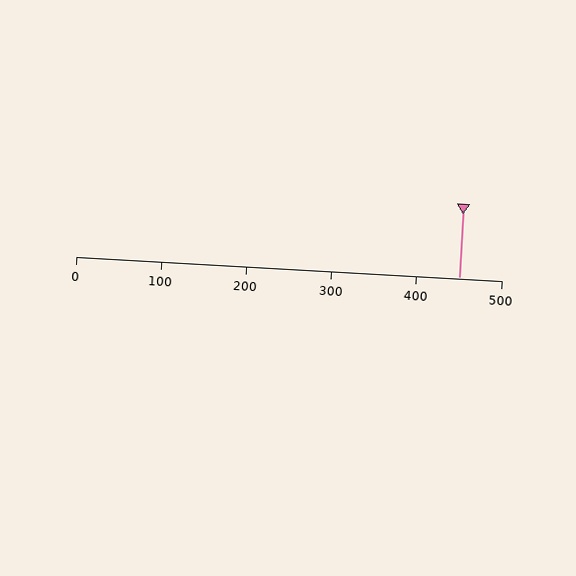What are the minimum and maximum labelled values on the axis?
The axis runs from 0 to 500.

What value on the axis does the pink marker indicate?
The marker indicates approximately 450.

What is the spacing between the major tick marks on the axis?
The major ticks are spaced 100 apart.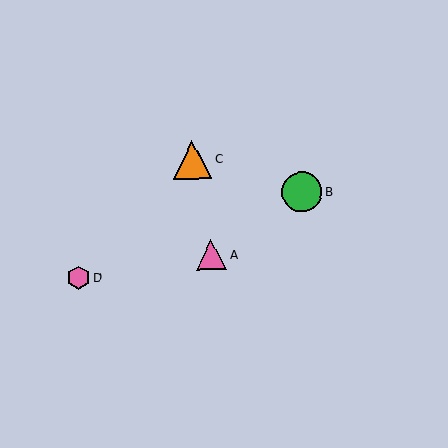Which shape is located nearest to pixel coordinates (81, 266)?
The pink hexagon (labeled D) at (79, 278) is nearest to that location.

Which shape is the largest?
The green circle (labeled B) is the largest.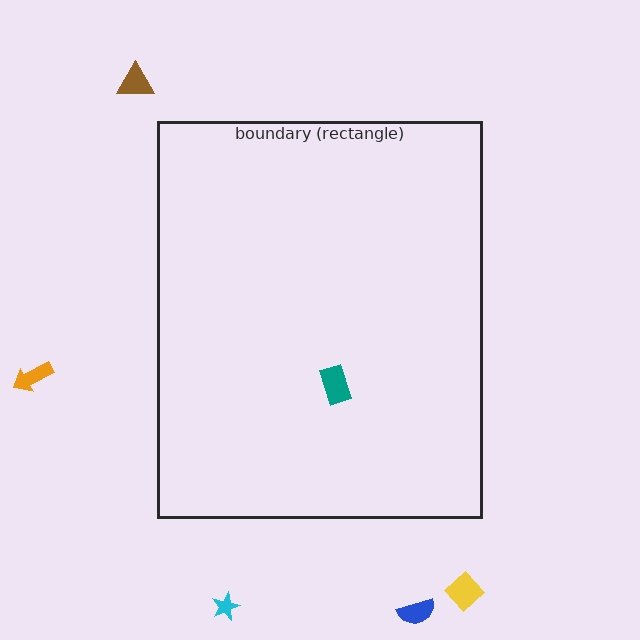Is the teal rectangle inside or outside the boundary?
Inside.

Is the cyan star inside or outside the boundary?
Outside.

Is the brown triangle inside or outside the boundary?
Outside.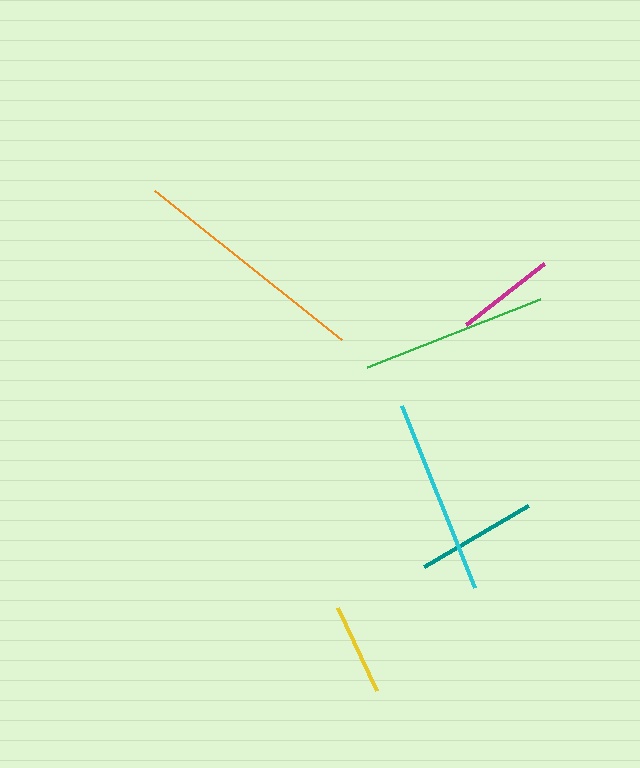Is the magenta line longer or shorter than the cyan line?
The cyan line is longer than the magenta line.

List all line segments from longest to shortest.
From longest to shortest: orange, cyan, green, teal, magenta, yellow.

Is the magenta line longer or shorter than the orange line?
The orange line is longer than the magenta line.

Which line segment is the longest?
The orange line is the longest at approximately 239 pixels.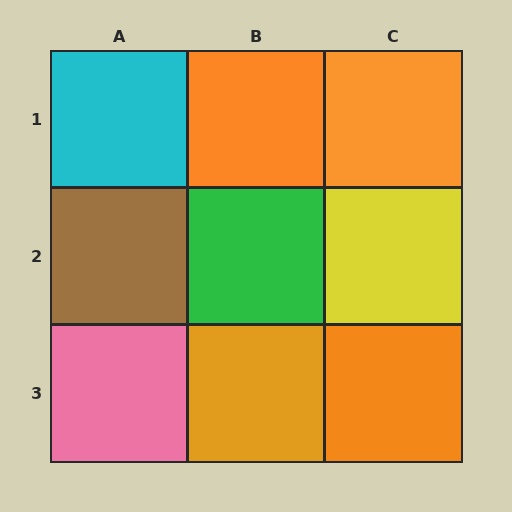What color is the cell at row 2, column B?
Green.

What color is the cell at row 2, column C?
Yellow.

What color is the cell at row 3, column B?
Orange.